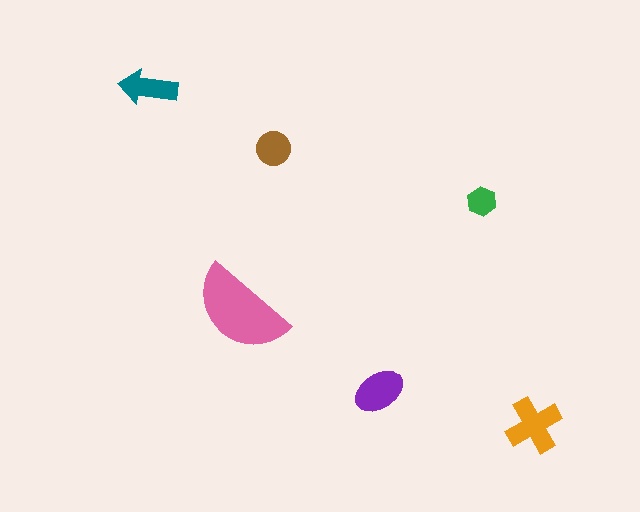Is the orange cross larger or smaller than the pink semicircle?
Smaller.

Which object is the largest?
The pink semicircle.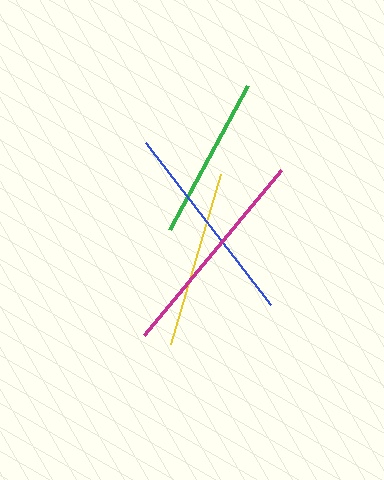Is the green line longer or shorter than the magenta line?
The magenta line is longer than the green line.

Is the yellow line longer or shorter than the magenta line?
The magenta line is longer than the yellow line.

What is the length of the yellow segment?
The yellow segment is approximately 178 pixels long.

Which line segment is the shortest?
The green line is the shortest at approximately 163 pixels.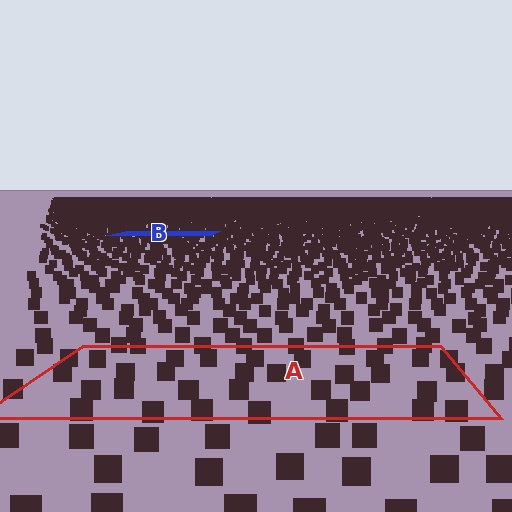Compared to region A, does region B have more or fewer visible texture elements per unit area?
Region B has more texture elements per unit area — they are packed more densely because it is farther away.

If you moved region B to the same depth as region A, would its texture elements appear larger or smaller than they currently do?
They would appear larger. At a closer depth, the same texture elements are projected at a bigger on-screen size.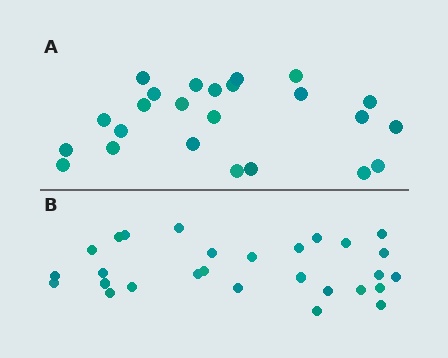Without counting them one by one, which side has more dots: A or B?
Region B (the bottom region) has more dots.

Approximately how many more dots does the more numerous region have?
Region B has about 4 more dots than region A.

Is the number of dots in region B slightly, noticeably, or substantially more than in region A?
Region B has only slightly more — the two regions are fairly close. The ratio is roughly 1.2 to 1.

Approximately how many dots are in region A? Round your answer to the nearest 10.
About 20 dots. (The exact count is 24, which rounds to 20.)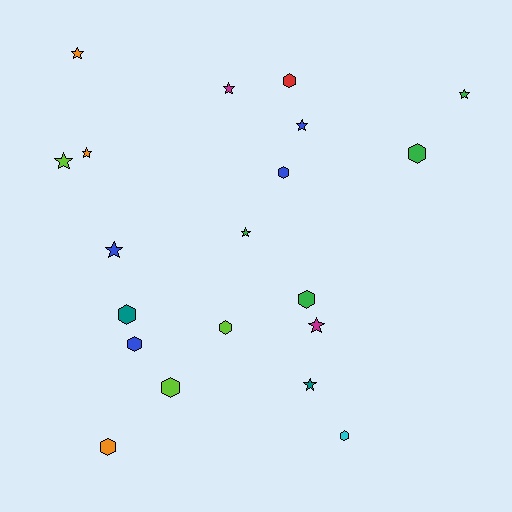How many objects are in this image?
There are 20 objects.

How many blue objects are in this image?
There are 4 blue objects.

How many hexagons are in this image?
There are 10 hexagons.